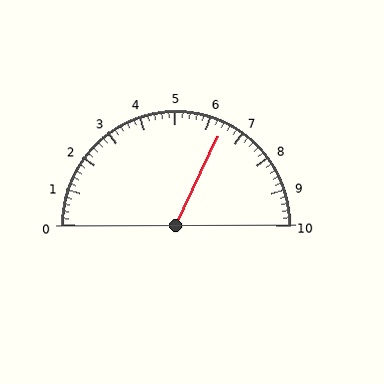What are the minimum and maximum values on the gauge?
The gauge ranges from 0 to 10.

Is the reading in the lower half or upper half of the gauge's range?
The reading is in the upper half of the range (0 to 10).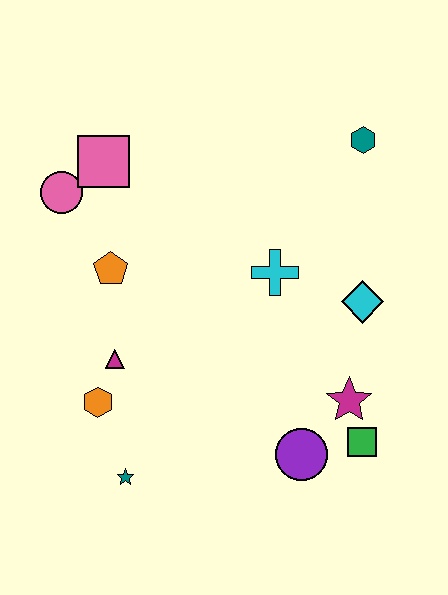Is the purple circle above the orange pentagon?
No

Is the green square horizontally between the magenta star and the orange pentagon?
No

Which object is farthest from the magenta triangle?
The teal hexagon is farthest from the magenta triangle.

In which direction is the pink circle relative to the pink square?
The pink circle is to the left of the pink square.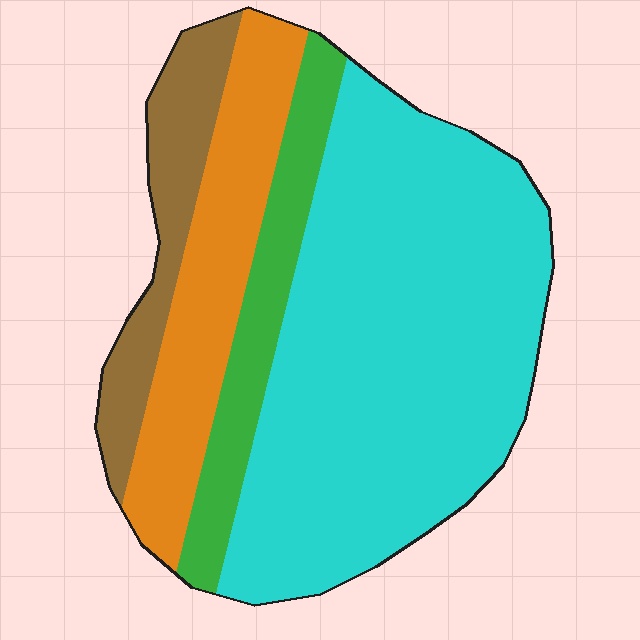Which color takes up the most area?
Cyan, at roughly 55%.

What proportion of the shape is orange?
Orange takes up between a sixth and a third of the shape.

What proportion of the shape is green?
Green covers about 10% of the shape.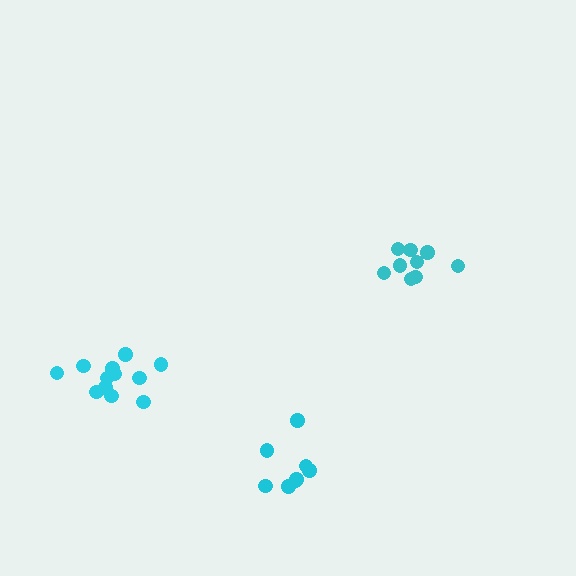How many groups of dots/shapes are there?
There are 3 groups.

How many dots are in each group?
Group 1: 9 dots, Group 2: 8 dots, Group 3: 12 dots (29 total).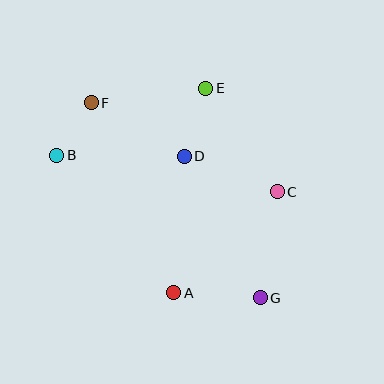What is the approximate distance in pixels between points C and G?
The distance between C and G is approximately 107 pixels.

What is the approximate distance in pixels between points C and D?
The distance between C and D is approximately 100 pixels.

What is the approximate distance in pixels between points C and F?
The distance between C and F is approximately 206 pixels.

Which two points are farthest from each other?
Points F and G are farthest from each other.